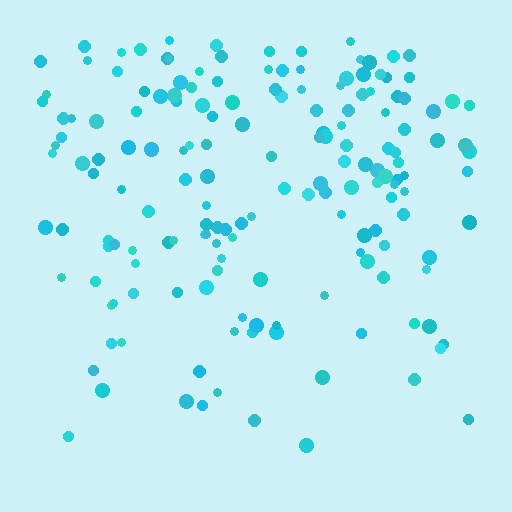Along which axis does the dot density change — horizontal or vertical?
Vertical.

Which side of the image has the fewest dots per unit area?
The bottom.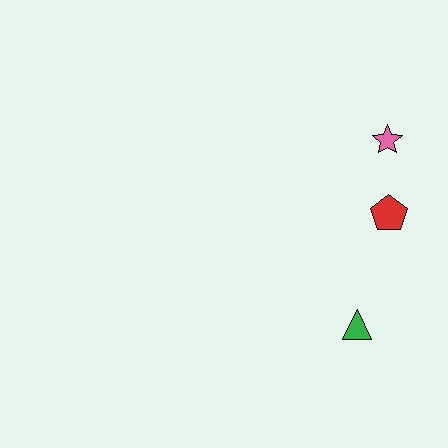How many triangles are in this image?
There is 1 triangle.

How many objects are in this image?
There are 3 objects.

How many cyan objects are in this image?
There are no cyan objects.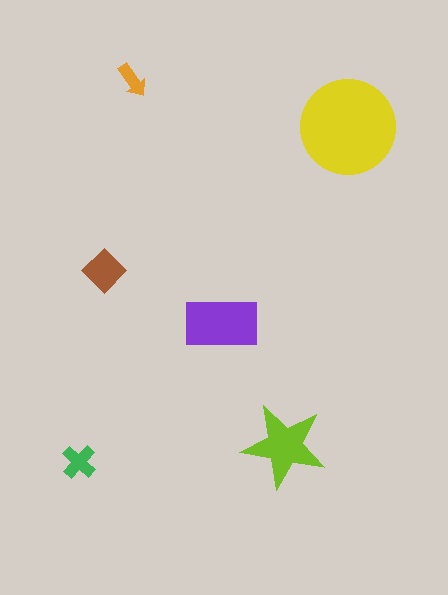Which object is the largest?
The yellow circle.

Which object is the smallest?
The orange arrow.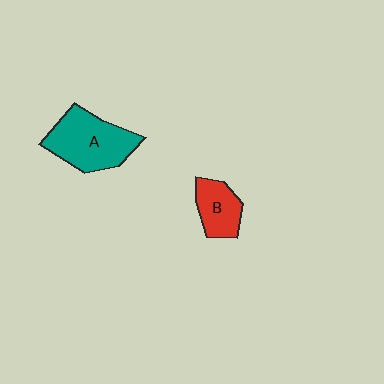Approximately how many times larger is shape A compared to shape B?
Approximately 1.8 times.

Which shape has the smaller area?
Shape B (red).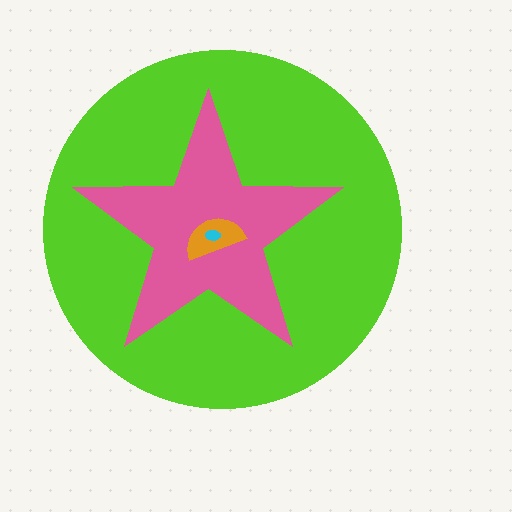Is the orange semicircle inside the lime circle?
Yes.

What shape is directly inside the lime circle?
The pink star.